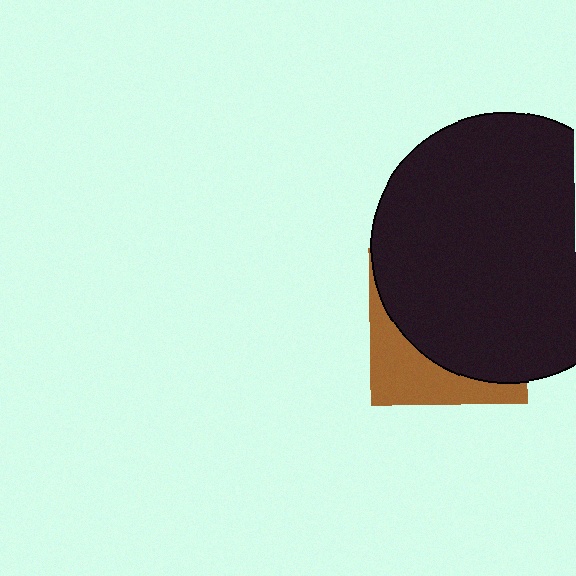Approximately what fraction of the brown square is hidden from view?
Roughly 70% of the brown square is hidden behind the black circle.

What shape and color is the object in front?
The object in front is a black circle.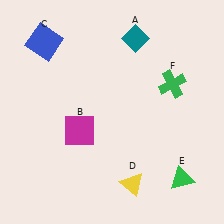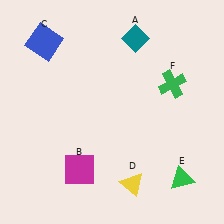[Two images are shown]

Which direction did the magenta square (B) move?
The magenta square (B) moved down.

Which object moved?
The magenta square (B) moved down.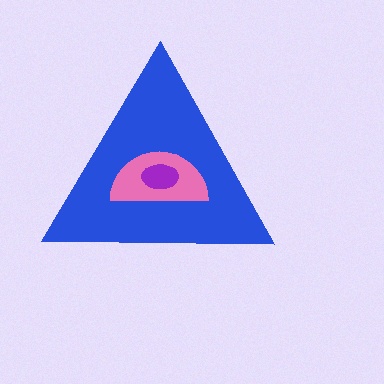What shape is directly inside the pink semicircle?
The purple ellipse.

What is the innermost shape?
The purple ellipse.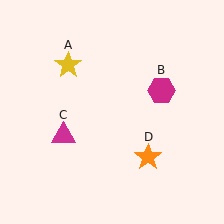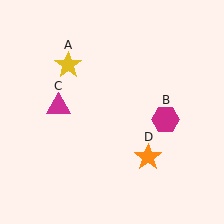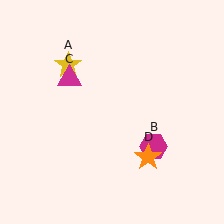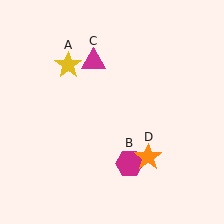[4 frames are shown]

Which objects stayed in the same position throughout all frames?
Yellow star (object A) and orange star (object D) remained stationary.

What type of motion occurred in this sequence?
The magenta hexagon (object B), magenta triangle (object C) rotated clockwise around the center of the scene.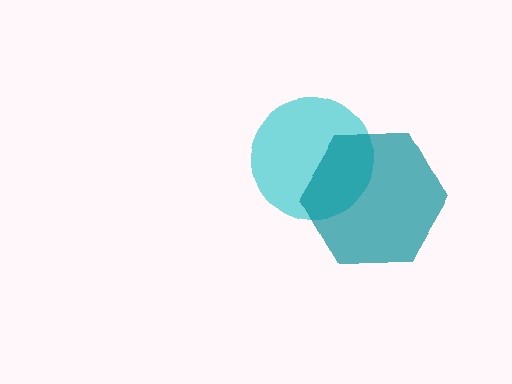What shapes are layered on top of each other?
The layered shapes are: a cyan circle, a teal hexagon.